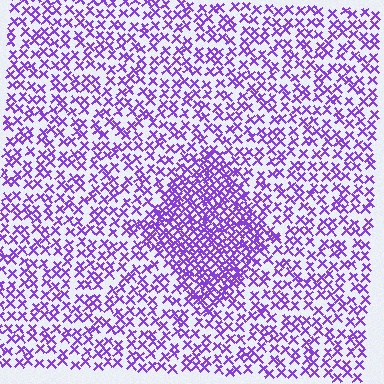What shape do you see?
I see a diamond.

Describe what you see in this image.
The image contains small purple elements arranged at two different densities. A diamond-shaped region is visible where the elements are more densely packed than the surrounding area.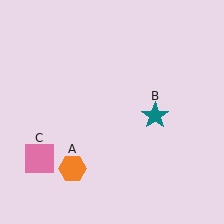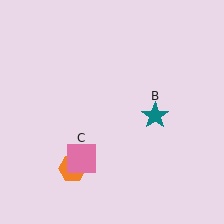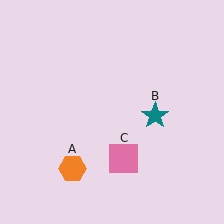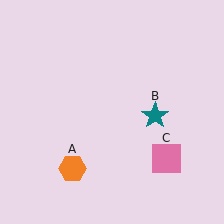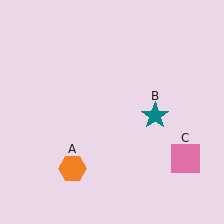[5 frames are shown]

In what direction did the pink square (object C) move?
The pink square (object C) moved right.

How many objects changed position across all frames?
1 object changed position: pink square (object C).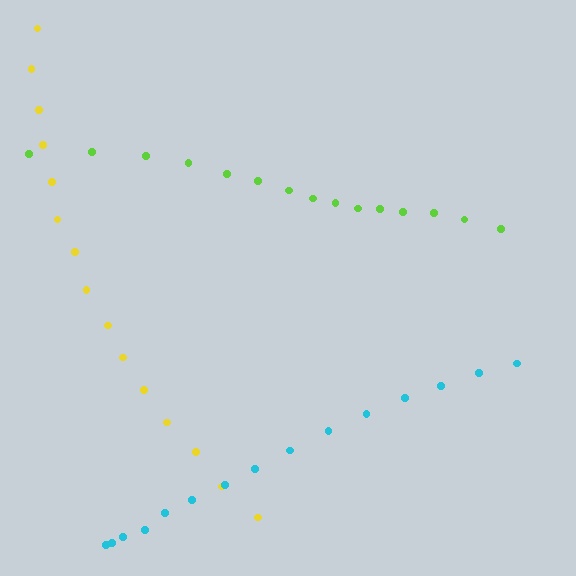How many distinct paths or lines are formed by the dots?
There are 3 distinct paths.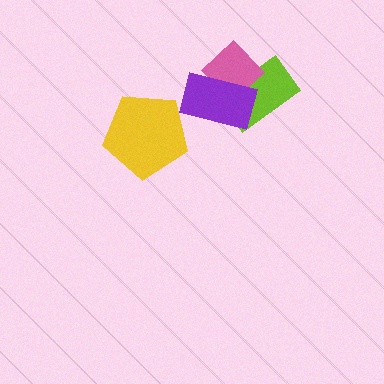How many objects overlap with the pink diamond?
2 objects overlap with the pink diamond.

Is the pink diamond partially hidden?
Yes, it is partially covered by another shape.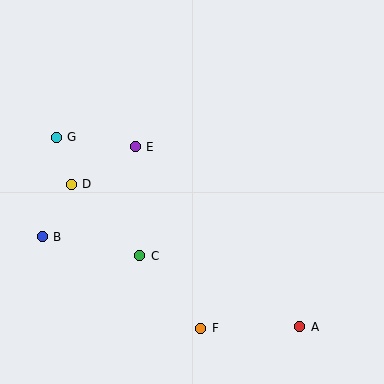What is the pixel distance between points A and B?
The distance between A and B is 273 pixels.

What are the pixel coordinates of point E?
Point E is at (135, 147).